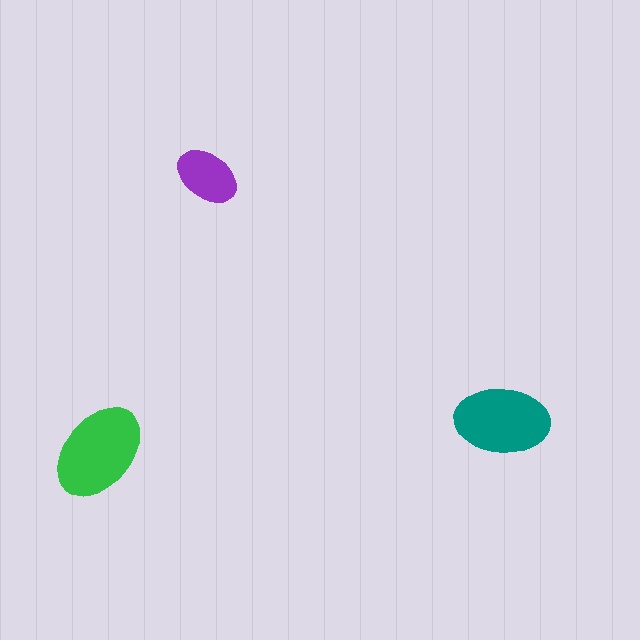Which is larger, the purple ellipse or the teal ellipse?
The teal one.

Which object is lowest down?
The green ellipse is bottommost.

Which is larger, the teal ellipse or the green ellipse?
The green one.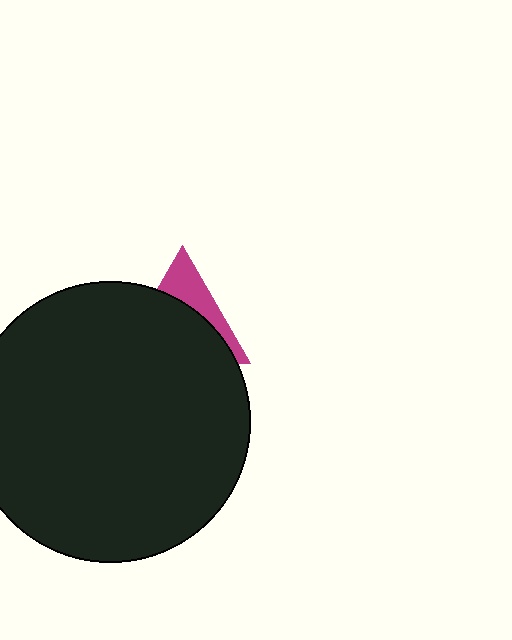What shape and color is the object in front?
The object in front is a black circle.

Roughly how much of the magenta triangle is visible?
A small part of it is visible (roughly 33%).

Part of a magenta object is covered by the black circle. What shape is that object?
It is a triangle.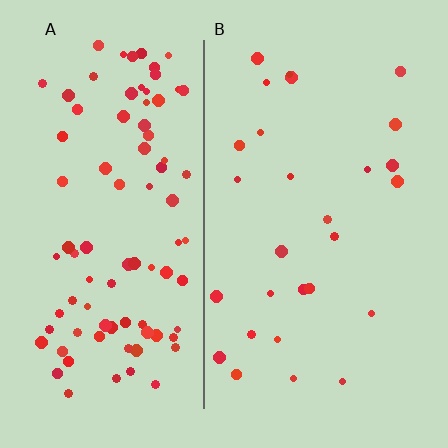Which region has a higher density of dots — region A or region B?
A (the left).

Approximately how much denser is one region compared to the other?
Approximately 3.2× — region A over region B.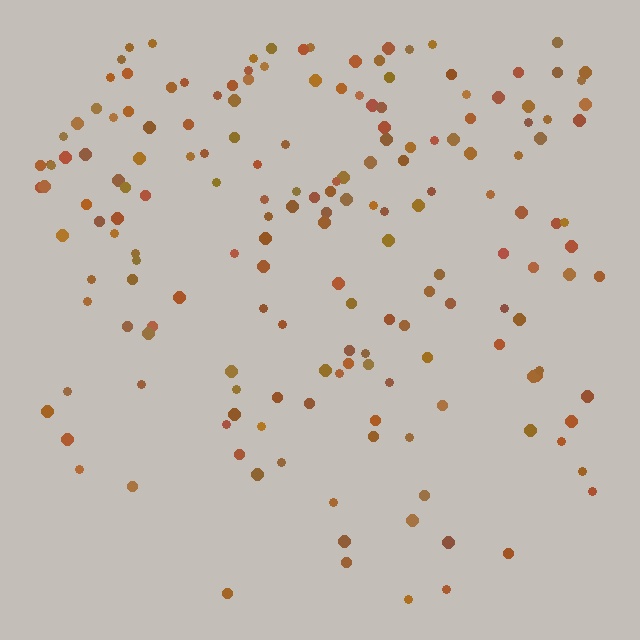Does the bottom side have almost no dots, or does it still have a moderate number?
Still a moderate number, just noticeably fewer than the top.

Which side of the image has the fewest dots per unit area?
The bottom.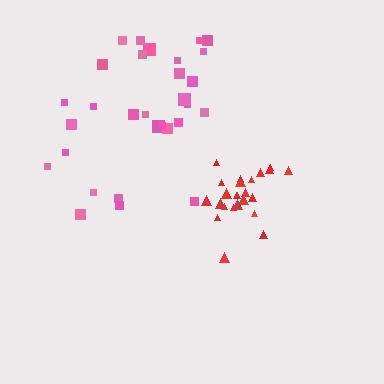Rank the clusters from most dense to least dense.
red, pink.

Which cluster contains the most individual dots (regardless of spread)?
Pink (30).